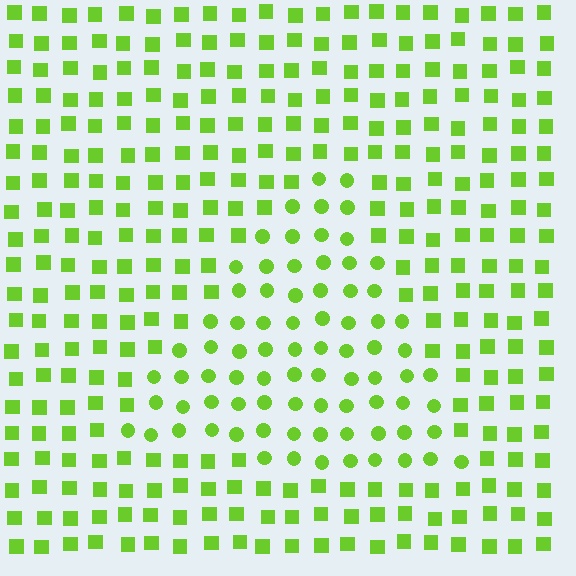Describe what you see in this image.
The image is filled with small lime elements arranged in a uniform grid. A triangle-shaped region contains circles, while the surrounding area contains squares. The boundary is defined purely by the change in element shape.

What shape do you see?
I see a triangle.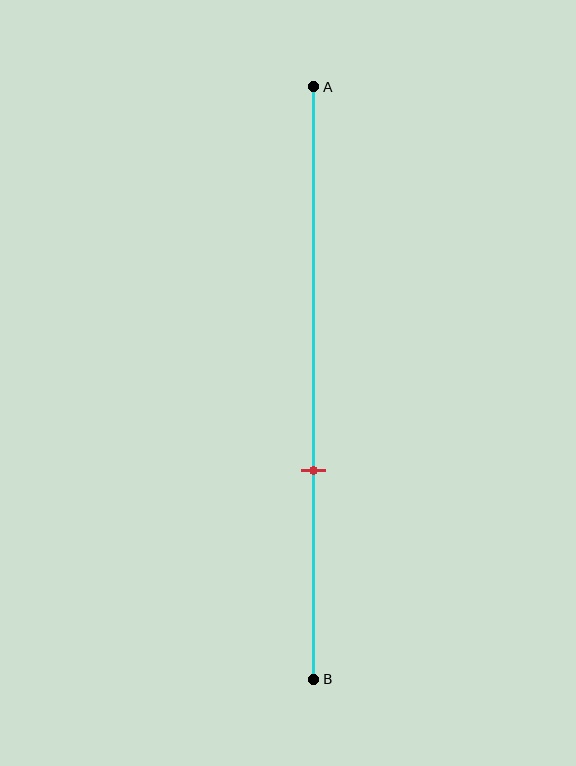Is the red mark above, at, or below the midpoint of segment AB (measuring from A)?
The red mark is below the midpoint of segment AB.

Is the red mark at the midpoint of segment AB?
No, the mark is at about 65% from A, not at the 50% midpoint.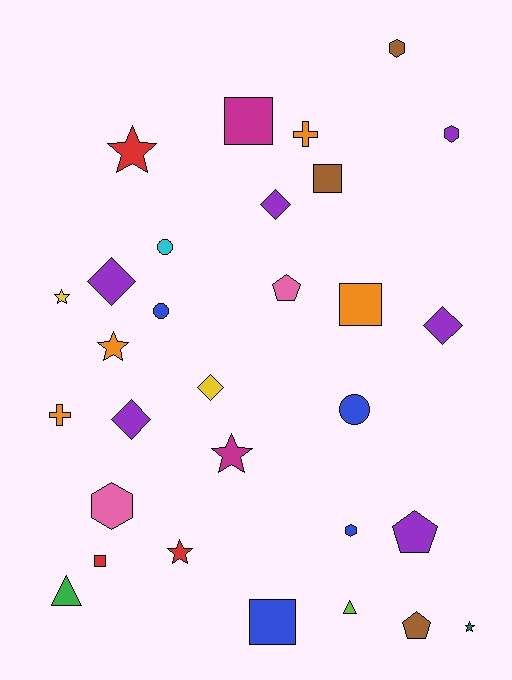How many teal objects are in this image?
There is 1 teal object.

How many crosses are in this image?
There are 2 crosses.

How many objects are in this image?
There are 30 objects.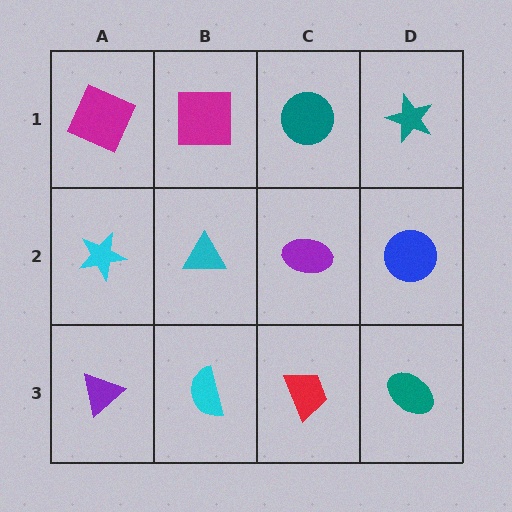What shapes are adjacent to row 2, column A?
A magenta square (row 1, column A), a purple triangle (row 3, column A), a cyan triangle (row 2, column B).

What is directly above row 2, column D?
A teal star.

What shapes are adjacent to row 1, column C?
A purple ellipse (row 2, column C), a magenta square (row 1, column B), a teal star (row 1, column D).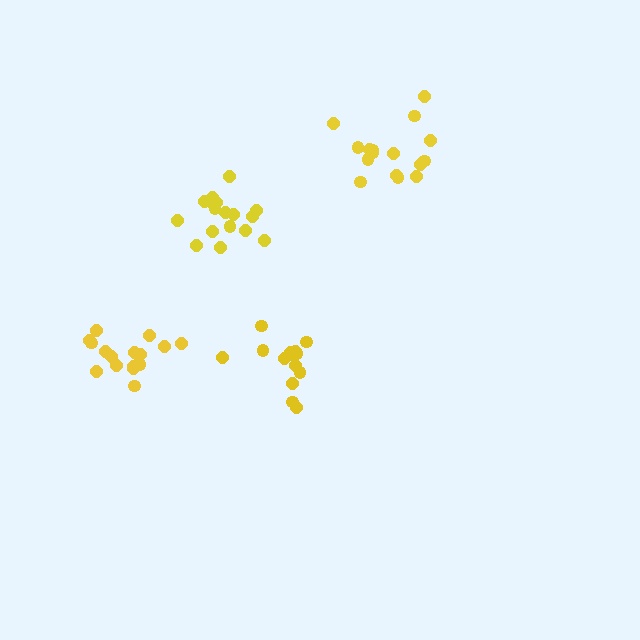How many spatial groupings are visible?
There are 4 spatial groupings.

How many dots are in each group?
Group 1: 14 dots, Group 2: 17 dots, Group 3: 16 dots, Group 4: 17 dots (64 total).